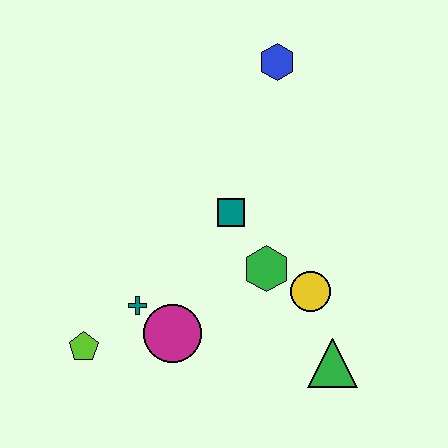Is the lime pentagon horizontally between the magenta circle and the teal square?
No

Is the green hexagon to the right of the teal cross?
Yes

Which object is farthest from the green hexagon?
The blue hexagon is farthest from the green hexagon.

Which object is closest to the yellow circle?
The green hexagon is closest to the yellow circle.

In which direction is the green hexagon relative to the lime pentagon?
The green hexagon is to the right of the lime pentagon.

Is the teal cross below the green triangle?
No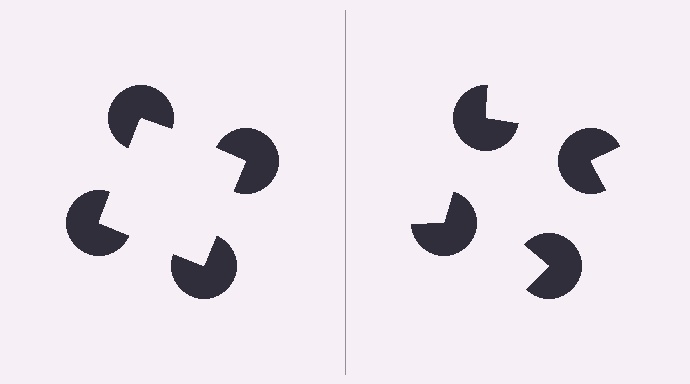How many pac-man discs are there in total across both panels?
8 — 4 on each side.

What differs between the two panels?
The pac-man discs are positioned identically on both sides; only the wedge orientations differ. On the left they align to a square; on the right they are misaligned.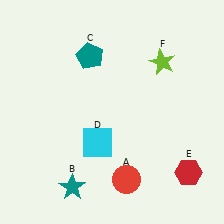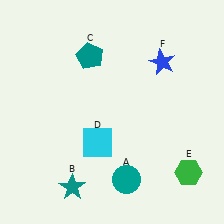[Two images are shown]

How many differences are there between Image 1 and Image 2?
There are 3 differences between the two images.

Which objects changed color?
A changed from red to teal. E changed from red to green. F changed from lime to blue.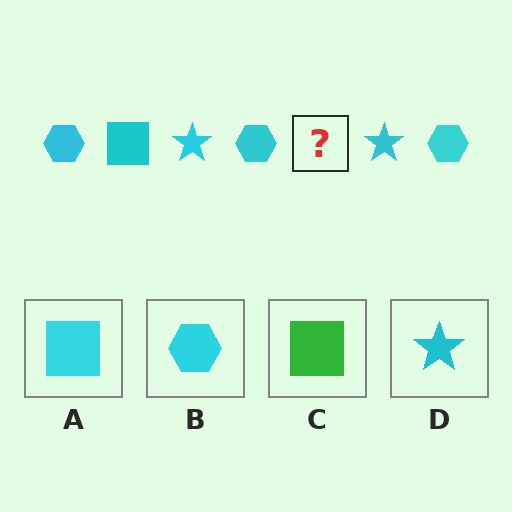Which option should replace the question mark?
Option A.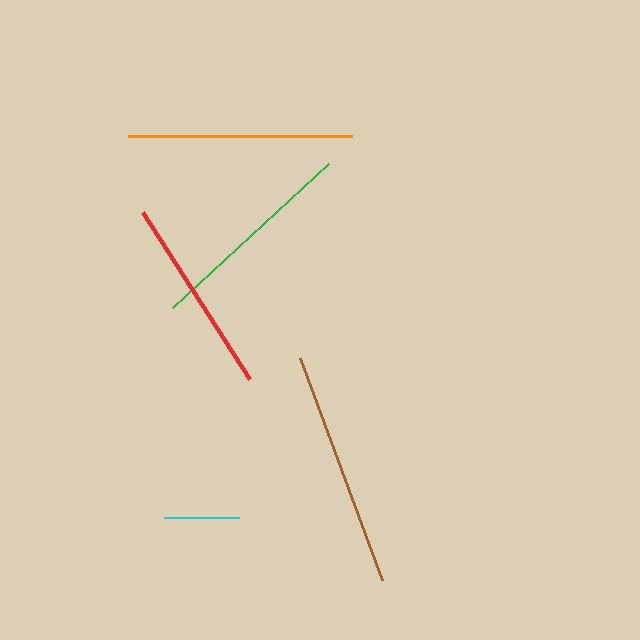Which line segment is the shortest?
The cyan line is the shortest at approximately 75 pixels.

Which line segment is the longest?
The brown line is the longest at approximately 237 pixels.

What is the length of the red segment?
The red segment is approximately 198 pixels long.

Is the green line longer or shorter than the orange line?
The orange line is longer than the green line.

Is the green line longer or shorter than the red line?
The green line is longer than the red line.